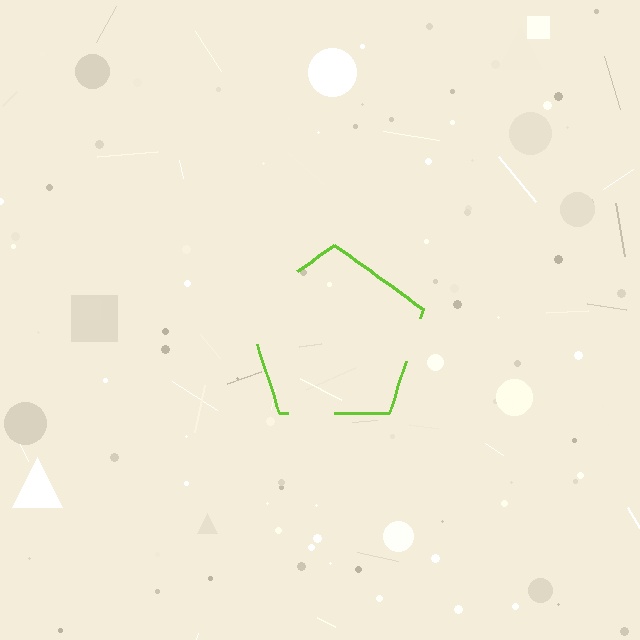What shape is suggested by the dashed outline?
The dashed outline suggests a pentagon.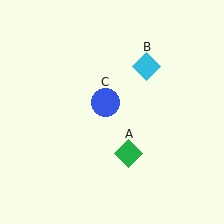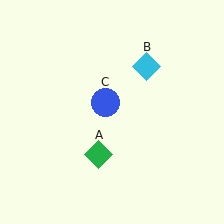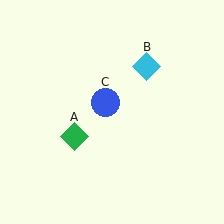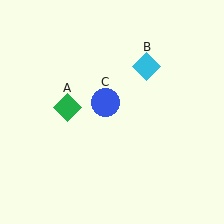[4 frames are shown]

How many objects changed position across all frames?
1 object changed position: green diamond (object A).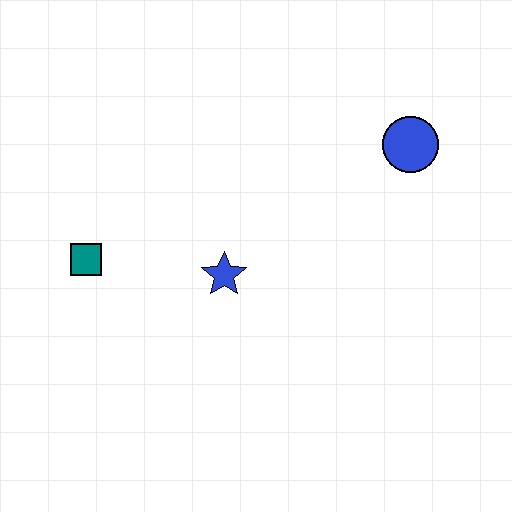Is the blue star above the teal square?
No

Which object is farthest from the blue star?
The blue circle is farthest from the blue star.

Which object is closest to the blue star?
The teal square is closest to the blue star.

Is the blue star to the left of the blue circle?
Yes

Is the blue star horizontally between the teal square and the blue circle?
Yes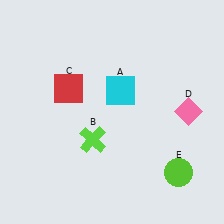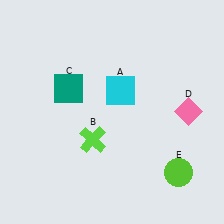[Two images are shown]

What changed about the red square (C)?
In Image 1, C is red. In Image 2, it changed to teal.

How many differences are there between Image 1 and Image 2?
There is 1 difference between the two images.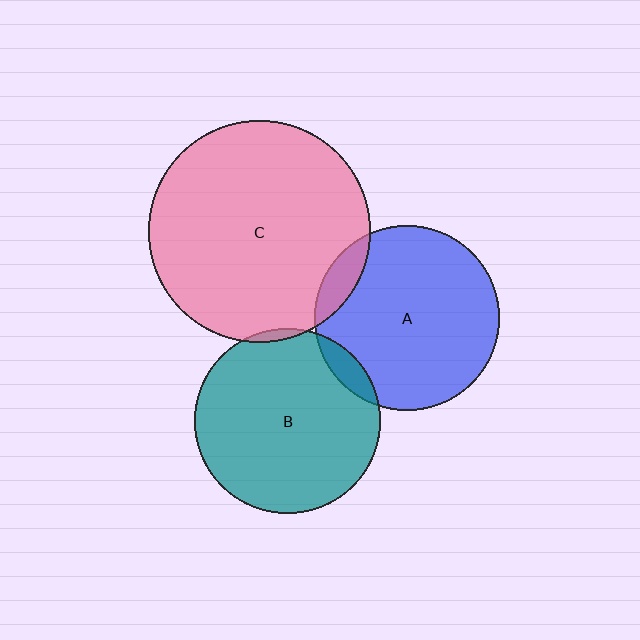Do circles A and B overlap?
Yes.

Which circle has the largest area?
Circle C (pink).